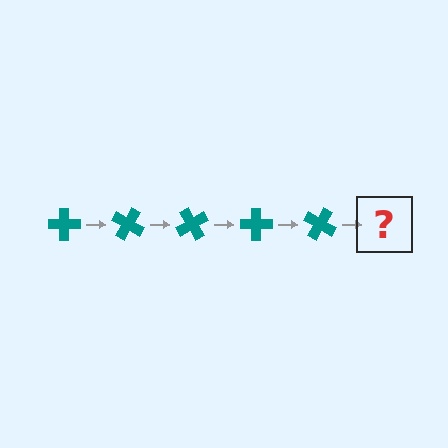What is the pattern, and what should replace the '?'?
The pattern is that the cross rotates 30 degrees each step. The '?' should be a teal cross rotated 150 degrees.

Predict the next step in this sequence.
The next step is a teal cross rotated 150 degrees.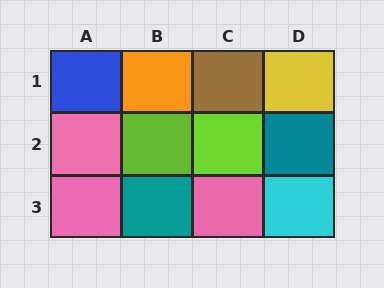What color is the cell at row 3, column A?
Pink.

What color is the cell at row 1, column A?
Blue.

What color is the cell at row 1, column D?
Yellow.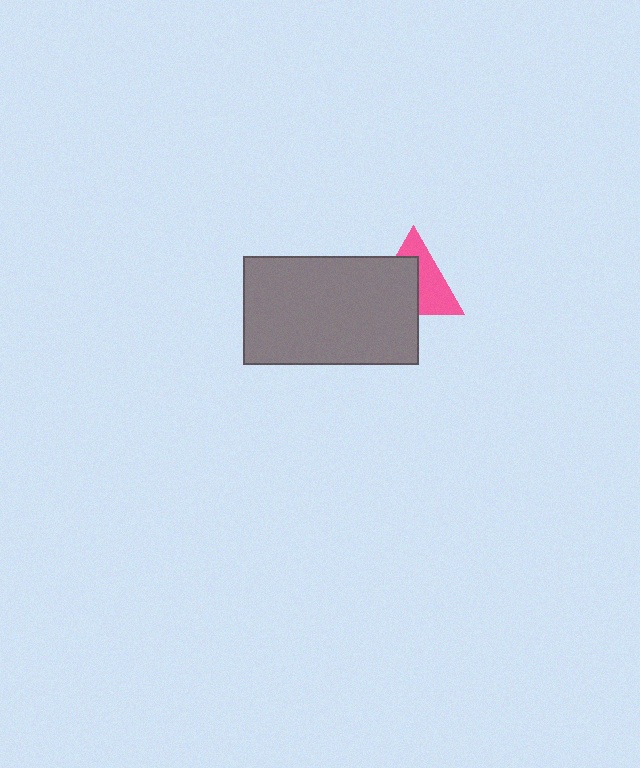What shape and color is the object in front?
The object in front is a gray rectangle.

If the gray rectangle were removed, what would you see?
You would see the complete pink triangle.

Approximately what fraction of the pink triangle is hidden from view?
Roughly 52% of the pink triangle is hidden behind the gray rectangle.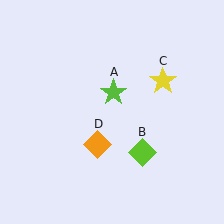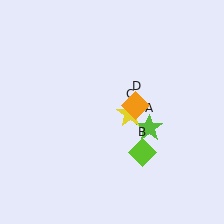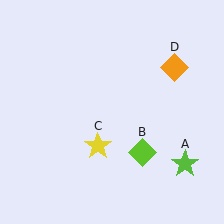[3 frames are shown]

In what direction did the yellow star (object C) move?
The yellow star (object C) moved down and to the left.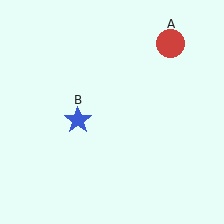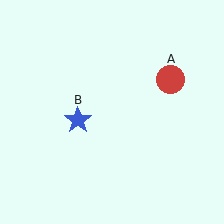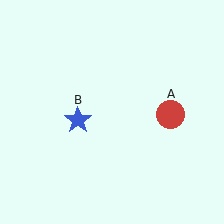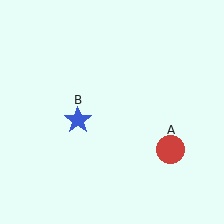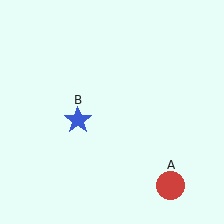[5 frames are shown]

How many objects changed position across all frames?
1 object changed position: red circle (object A).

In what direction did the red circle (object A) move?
The red circle (object A) moved down.